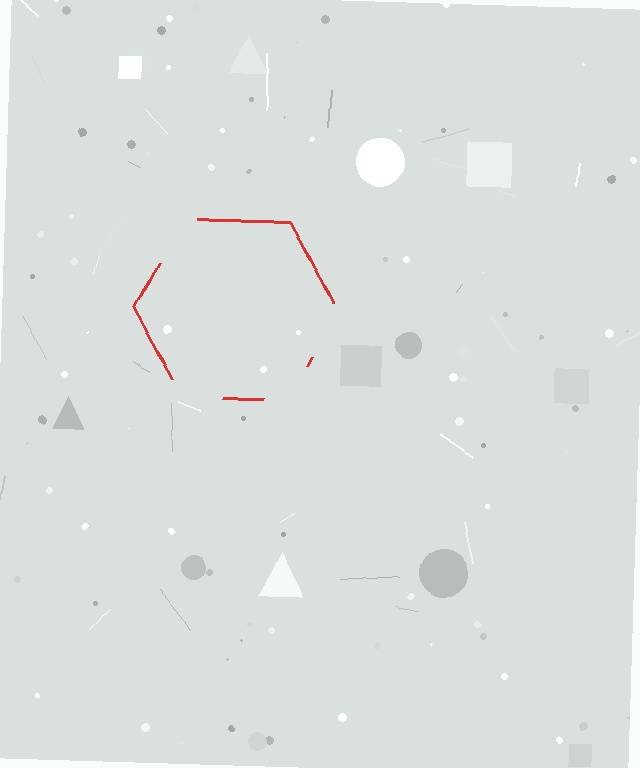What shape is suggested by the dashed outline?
The dashed outline suggests a hexagon.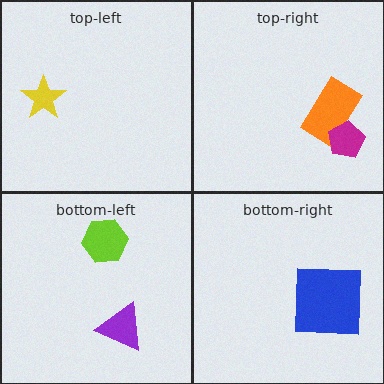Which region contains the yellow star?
The top-left region.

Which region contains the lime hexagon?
The bottom-left region.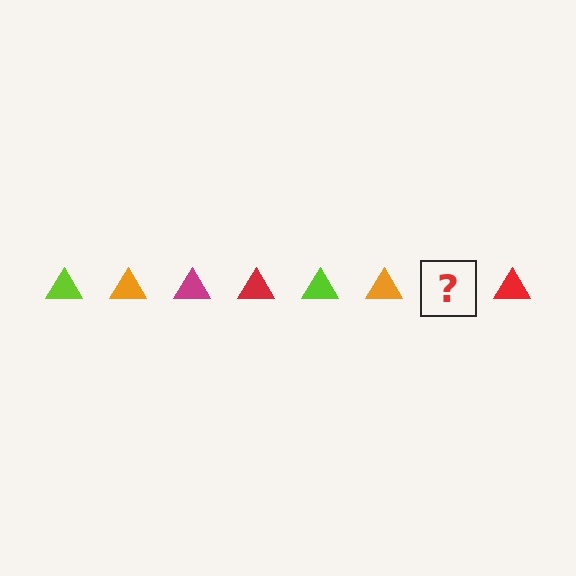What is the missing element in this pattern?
The missing element is a magenta triangle.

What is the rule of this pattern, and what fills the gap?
The rule is that the pattern cycles through lime, orange, magenta, red triangles. The gap should be filled with a magenta triangle.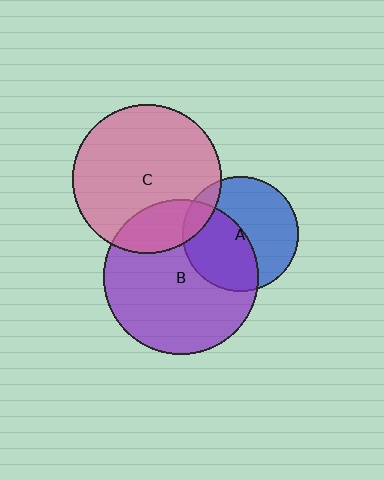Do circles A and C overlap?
Yes.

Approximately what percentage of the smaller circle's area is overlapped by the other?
Approximately 10%.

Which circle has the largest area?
Circle B (purple).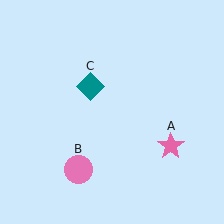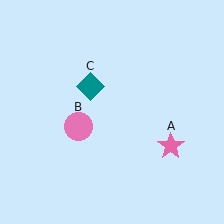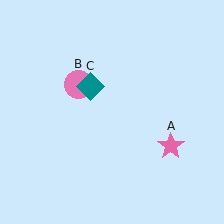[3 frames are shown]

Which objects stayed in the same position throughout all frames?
Pink star (object A) and teal diamond (object C) remained stationary.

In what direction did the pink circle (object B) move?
The pink circle (object B) moved up.